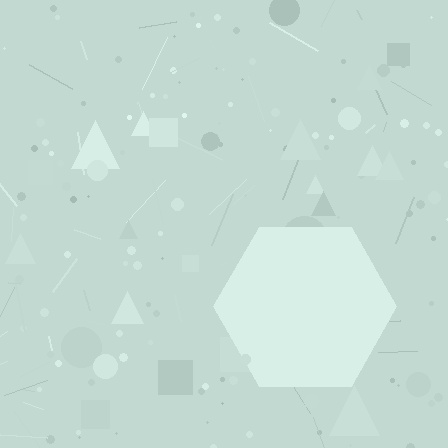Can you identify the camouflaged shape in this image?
The camouflaged shape is a hexagon.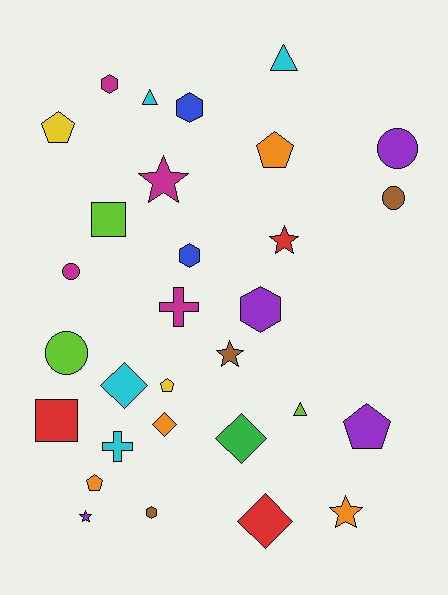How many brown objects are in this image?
There are 3 brown objects.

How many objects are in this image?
There are 30 objects.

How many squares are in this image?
There are 2 squares.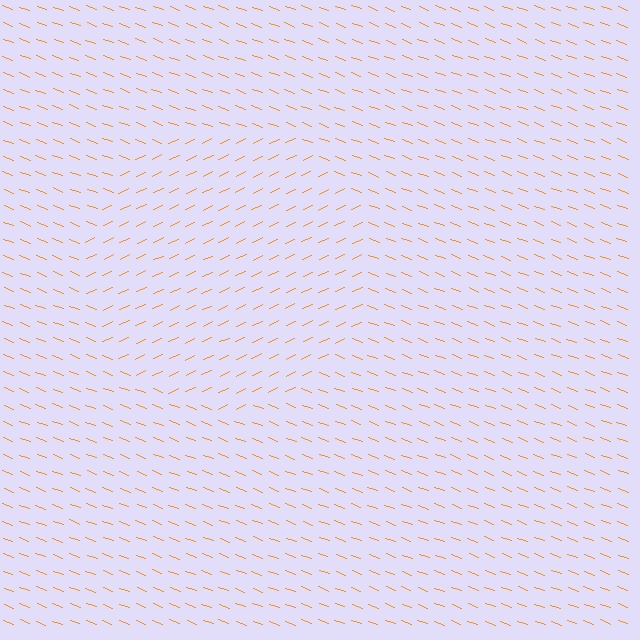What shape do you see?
I see a circle.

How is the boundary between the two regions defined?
The boundary is defined purely by a change in line orientation (approximately 45 degrees difference). All lines are the same color and thickness.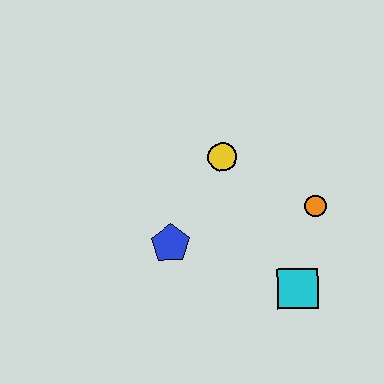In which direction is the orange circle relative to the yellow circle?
The orange circle is to the right of the yellow circle.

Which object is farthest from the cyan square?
The yellow circle is farthest from the cyan square.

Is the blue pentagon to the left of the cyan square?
Yes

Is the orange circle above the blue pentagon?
Yes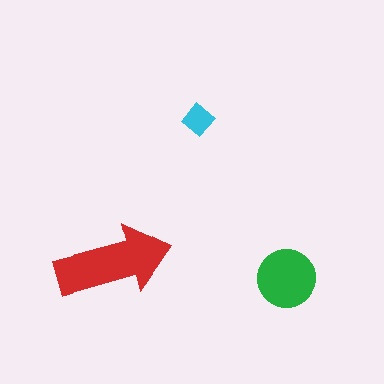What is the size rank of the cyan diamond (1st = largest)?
3rd.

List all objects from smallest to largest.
The cyan diamond, the green circle, the red arrow.